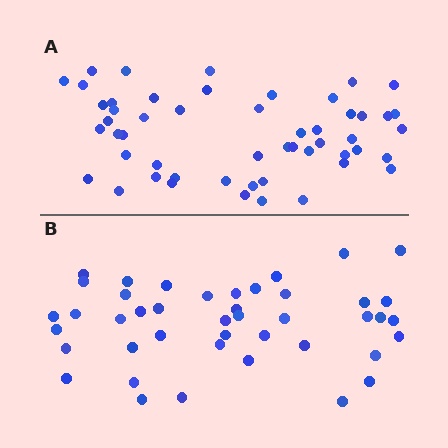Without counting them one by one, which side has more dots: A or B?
Region A (the top region) has more dots.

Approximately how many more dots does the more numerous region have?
Region A has roughly 8 or so more dots than region B.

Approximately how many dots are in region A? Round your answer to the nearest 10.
About 50 dots. (The exact count is 52, which rounds to 50.)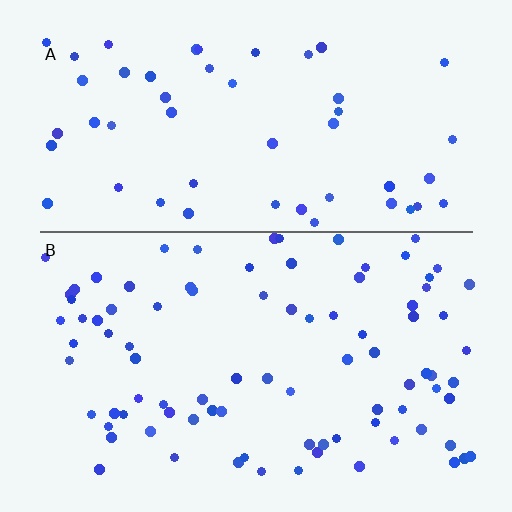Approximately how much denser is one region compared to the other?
Approximately 1.7× — region B over region A.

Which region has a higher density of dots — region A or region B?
B (the bottom).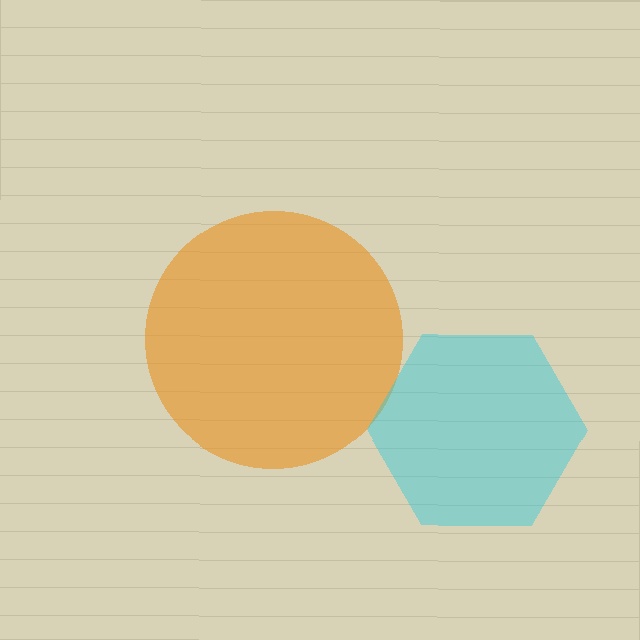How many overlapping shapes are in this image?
There are 2 overlapping shapes in the image.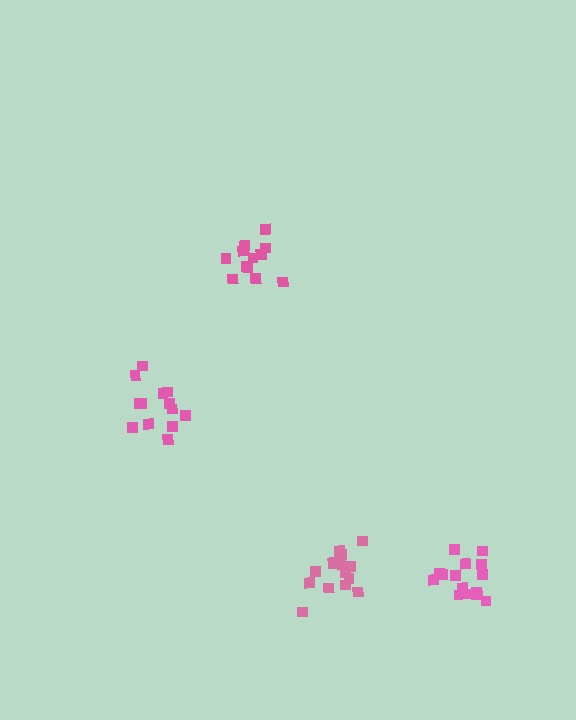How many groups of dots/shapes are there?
There are 4 groups.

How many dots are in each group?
Group 1: 15 dots, Group 2: 13 dots, Group 3: 13 dots, Group 4: 15 dots (56 total).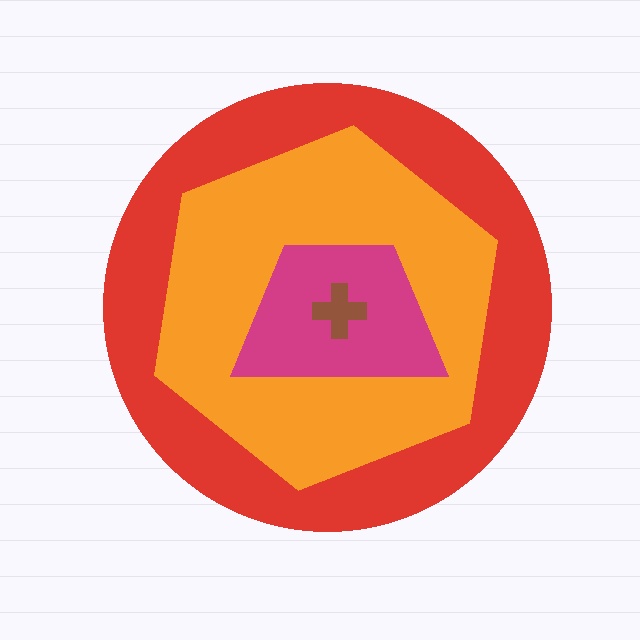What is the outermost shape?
The red circle.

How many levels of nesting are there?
4.